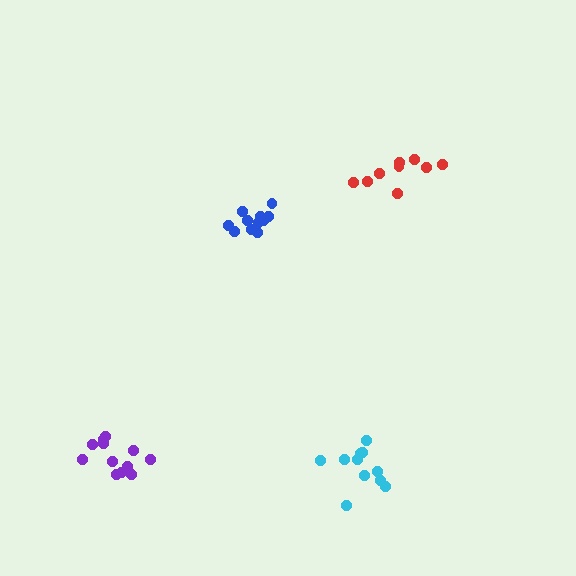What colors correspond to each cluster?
The clusters are colored: blue, purple, red, cyan.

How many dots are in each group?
Group 1: 11 dots, Group 2: 12 dots, Group 3: 9 dots, Group 4: 11 dots (43 total).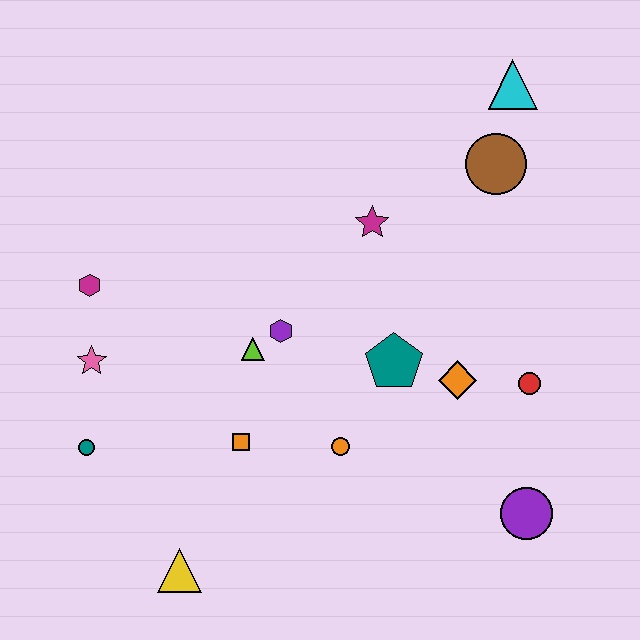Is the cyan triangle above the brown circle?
Yes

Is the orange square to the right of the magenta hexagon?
Yes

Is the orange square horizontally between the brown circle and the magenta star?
No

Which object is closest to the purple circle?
The red circle is closest to the purple circle.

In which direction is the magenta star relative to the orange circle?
The magenta star is above the orange circle.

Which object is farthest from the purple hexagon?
The cyan triangle is farthest from the purple hexagon.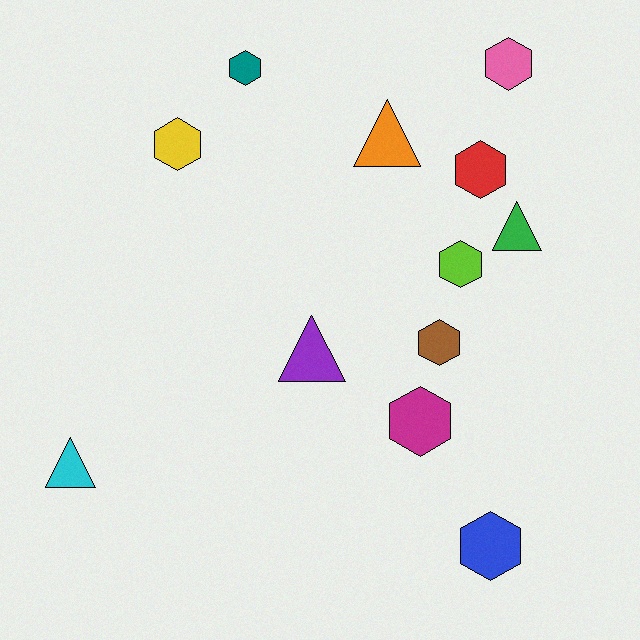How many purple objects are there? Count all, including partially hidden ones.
There is 1 purple object.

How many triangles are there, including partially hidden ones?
There are 4 triangles.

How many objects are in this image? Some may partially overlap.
There are 12 objects.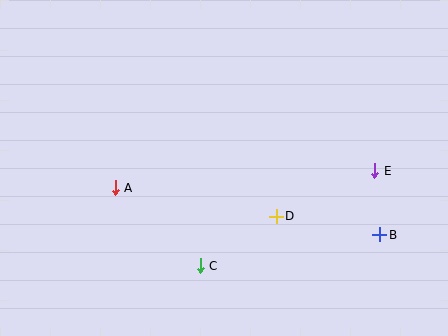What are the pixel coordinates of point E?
Point E is at (375, 171).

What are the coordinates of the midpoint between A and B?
The midpoint between A and B is at (248, 211).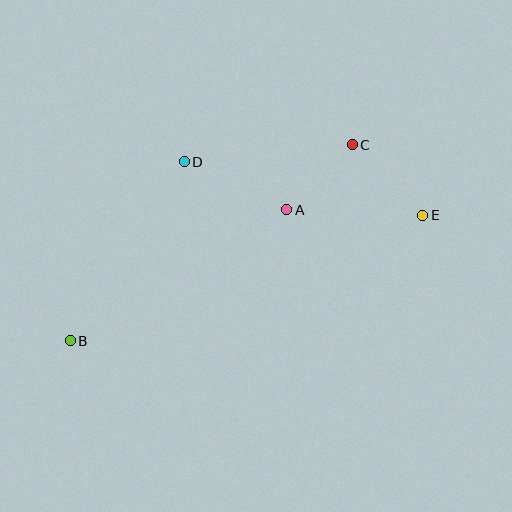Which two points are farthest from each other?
Points B and E are farthest from each other.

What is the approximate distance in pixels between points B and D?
The distance between B and D is approximately 212 pixels.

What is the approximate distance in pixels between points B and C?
The distance between B and C is approximately 343 pixels.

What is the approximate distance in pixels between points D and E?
The distance between D and E is approximately 244 pixels.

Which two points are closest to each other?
Points A and C are closest to each other.